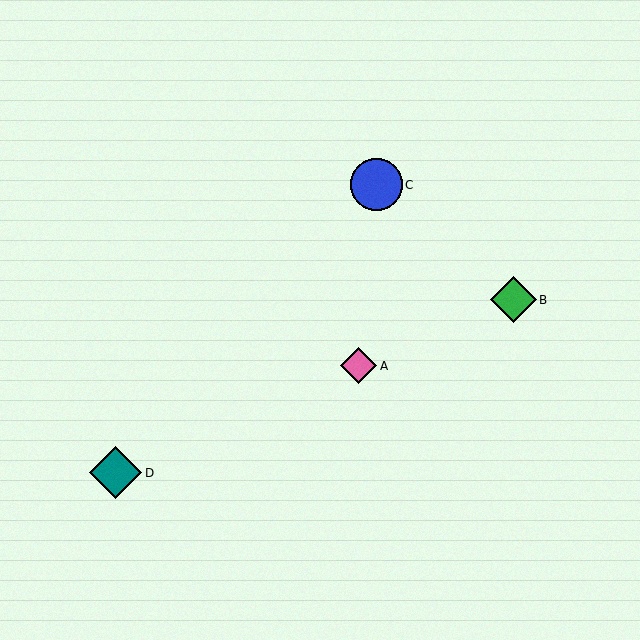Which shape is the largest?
The blue circle (labeled C) is the largest.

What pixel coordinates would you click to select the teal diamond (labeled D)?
Click at (116, 473) to select the teal diamond D.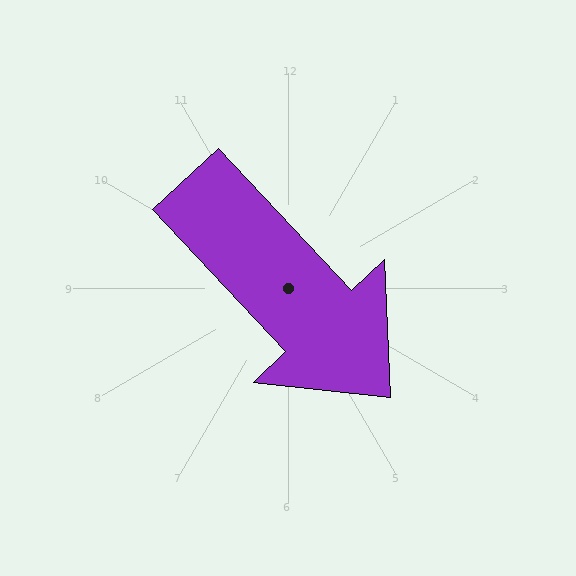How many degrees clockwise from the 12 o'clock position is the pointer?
Approximately 137 degrees.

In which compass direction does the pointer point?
Southeast.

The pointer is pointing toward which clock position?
Roughly 5 o'clock.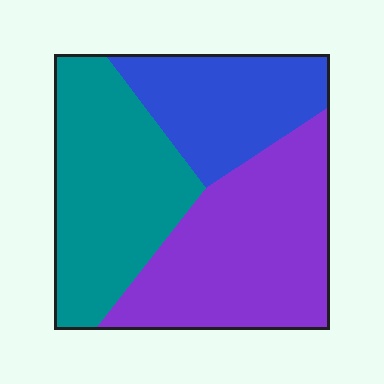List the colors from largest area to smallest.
From largest to smallest: purple, teal, blue.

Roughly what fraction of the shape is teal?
Teal covers roughly 35% of the shape.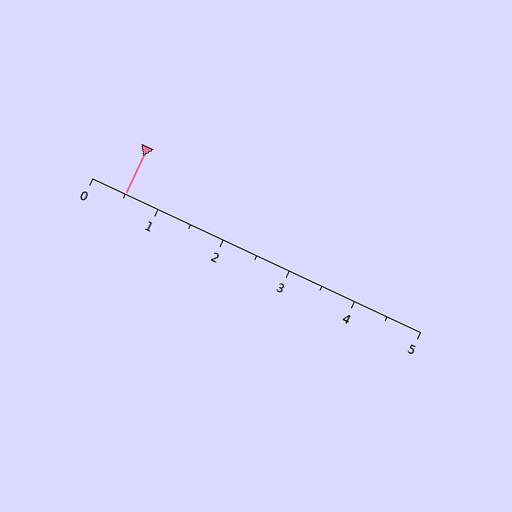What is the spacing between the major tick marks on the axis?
The major ticks are spaced 1 apart.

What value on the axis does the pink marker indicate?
The marker indicates approximately 0.5.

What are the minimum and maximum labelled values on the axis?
The axis runs from 0 to 5.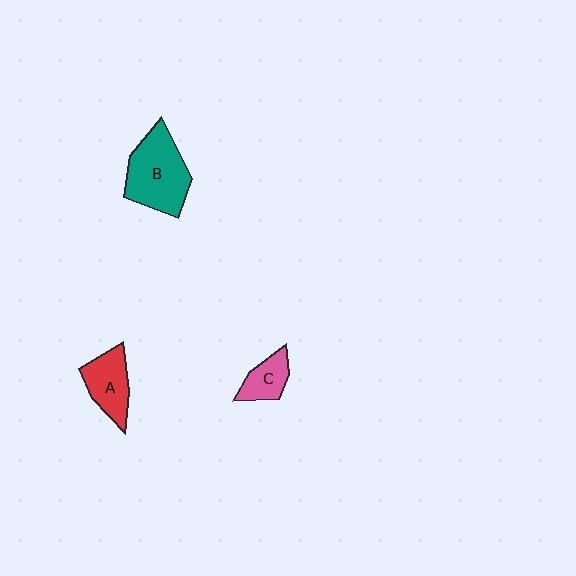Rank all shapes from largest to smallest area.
From largest to smallest: B (teal), A (red), C (pink).